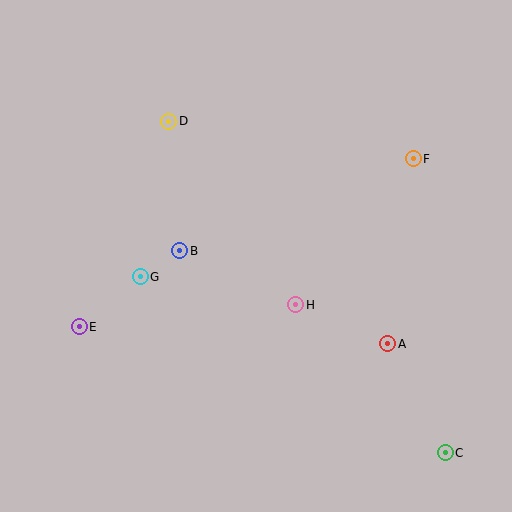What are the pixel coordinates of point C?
Point C is at (445, 453).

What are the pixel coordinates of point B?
Point B is at (180, 251).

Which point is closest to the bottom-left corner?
Point E is closest to the bottom-left corner.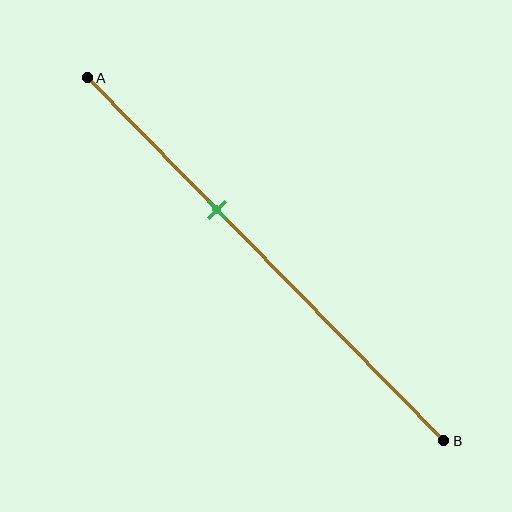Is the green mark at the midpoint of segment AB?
No, the mark is at about 35% from A, not at the 50% midpoint.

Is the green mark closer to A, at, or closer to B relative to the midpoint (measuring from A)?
The green mark is closer to point A than the midpoint of segment AB.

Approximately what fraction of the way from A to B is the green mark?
The green mark is approximately 35% of the way from A to B.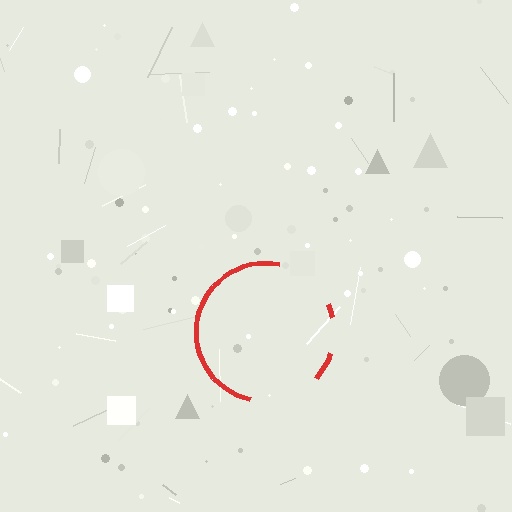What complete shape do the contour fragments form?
The contour fragments form a circle.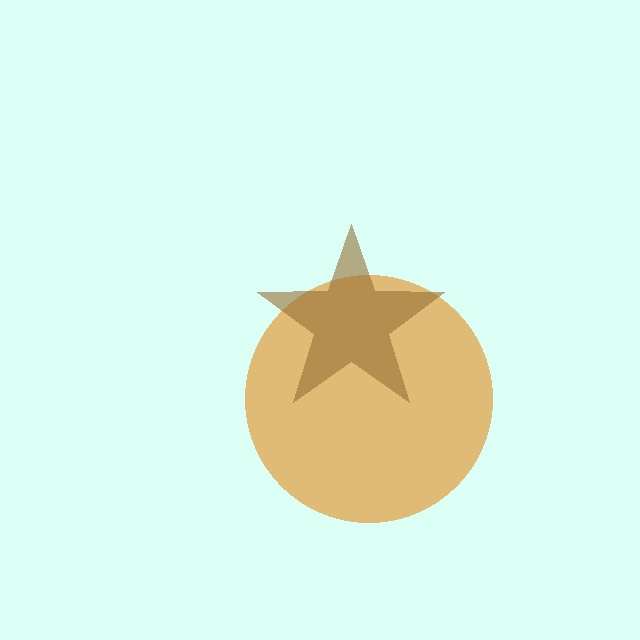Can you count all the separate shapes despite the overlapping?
Yes, there are 2 separate shapes.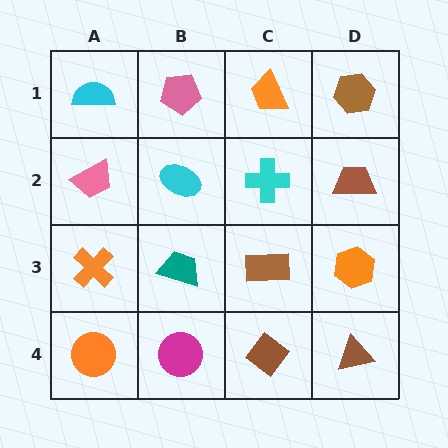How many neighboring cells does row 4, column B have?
3.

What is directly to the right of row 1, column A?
A pink pentagon.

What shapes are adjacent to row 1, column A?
A pink trapezoid (row 2, column A), a pink pentagon (row 1, column B).